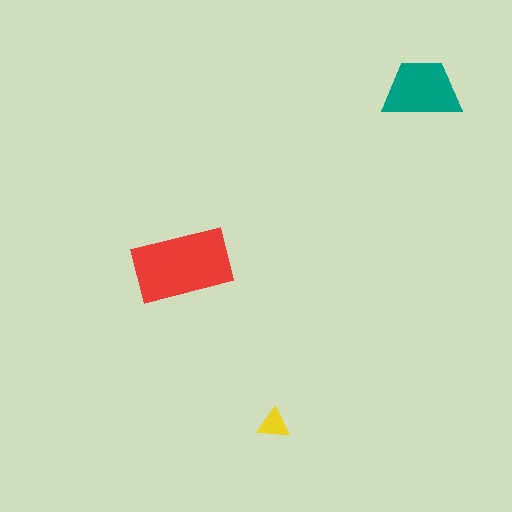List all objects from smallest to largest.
The yellow triangle, the teal trapezoid, the red rectangle.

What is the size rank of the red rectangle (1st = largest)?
1st.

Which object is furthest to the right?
The teal trapezoid is rightmost.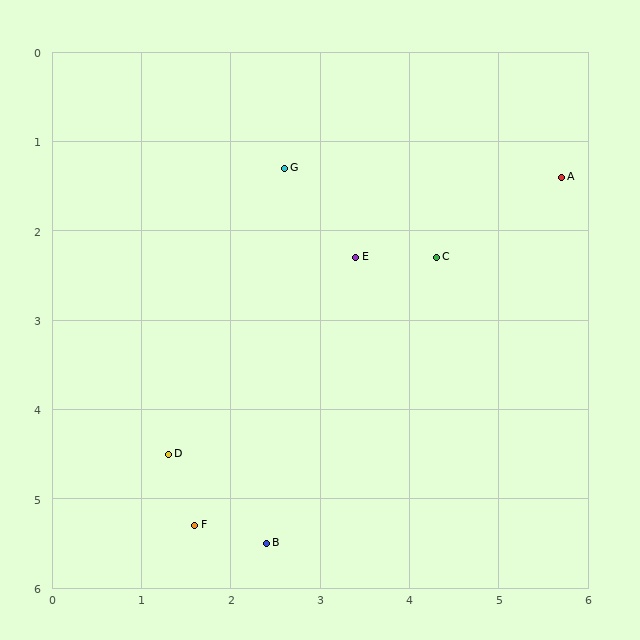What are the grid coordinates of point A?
Point A is at approximately (5.7, 1.4).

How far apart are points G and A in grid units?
Points G and A are about 3.1 grid units apart.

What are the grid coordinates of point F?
Point F is at approximately (1.6, 5.3).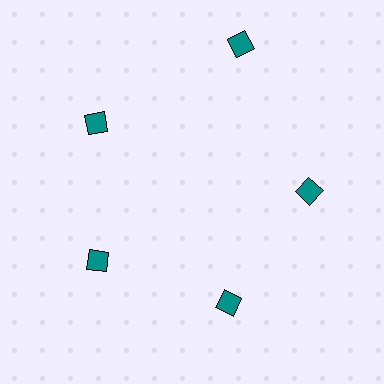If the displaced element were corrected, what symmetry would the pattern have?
It would have 5-fold rotational symmetry — the pattern would map onto itself every 72 degrees.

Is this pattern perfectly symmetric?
No. The 5 teal diamonds are arranged in a ring, but one element near the 1 o'clock position is pushed outward from the center, breaking the 5-fold rotational symmetry.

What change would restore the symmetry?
The symmetry would be restored by moving it inward, back onto the ring so that all 5 diamonds sit at equal angles and equal distance from the center.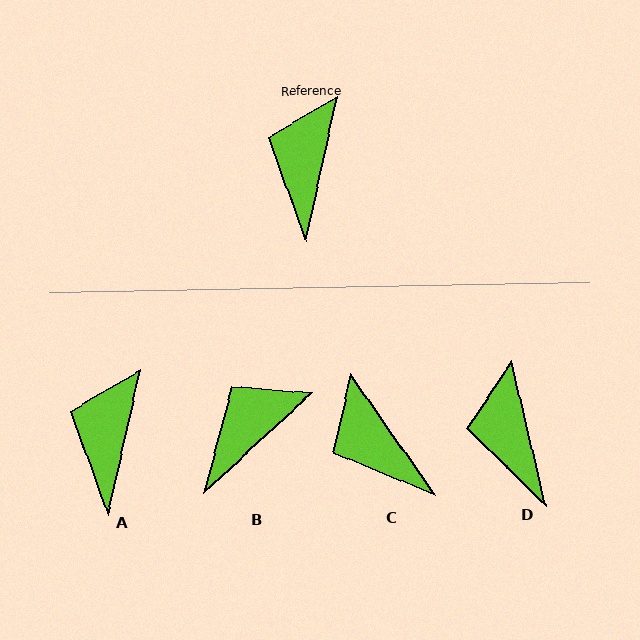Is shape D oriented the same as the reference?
No, it is off by about 26 degrees.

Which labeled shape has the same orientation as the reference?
A.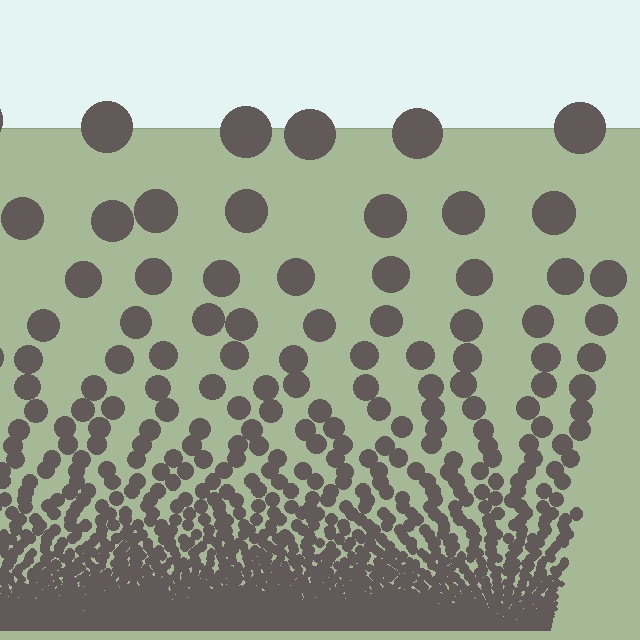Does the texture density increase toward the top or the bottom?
Density increases toward the bottom.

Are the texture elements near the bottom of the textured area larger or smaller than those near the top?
Smaller. The gradient is inverted — elements near the bottom are smaller and denser.